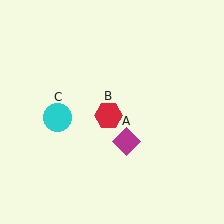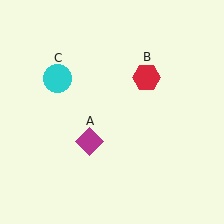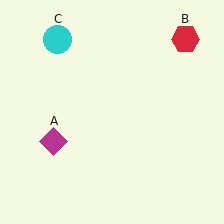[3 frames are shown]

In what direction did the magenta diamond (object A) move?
The magenta diamond (object A) moved left.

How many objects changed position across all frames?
3 objects changed position: magenta diamond (object A), red hexagon (object B), cyan circle (object C).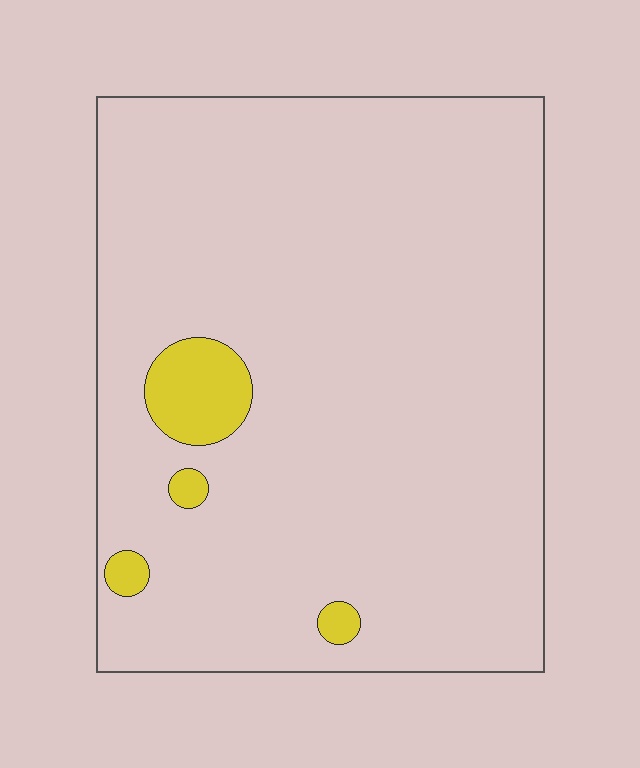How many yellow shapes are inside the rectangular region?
4.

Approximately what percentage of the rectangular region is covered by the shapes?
Approximately 5%.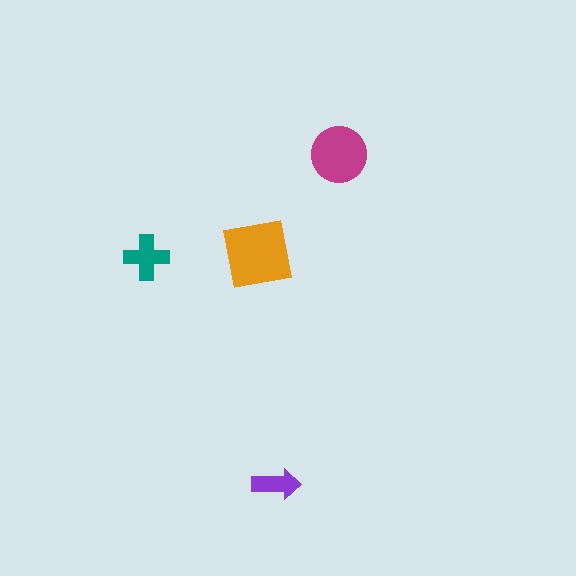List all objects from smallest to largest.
The purple arrow, the teal cross, the magenta circle, the orange square.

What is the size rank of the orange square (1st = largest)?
1st.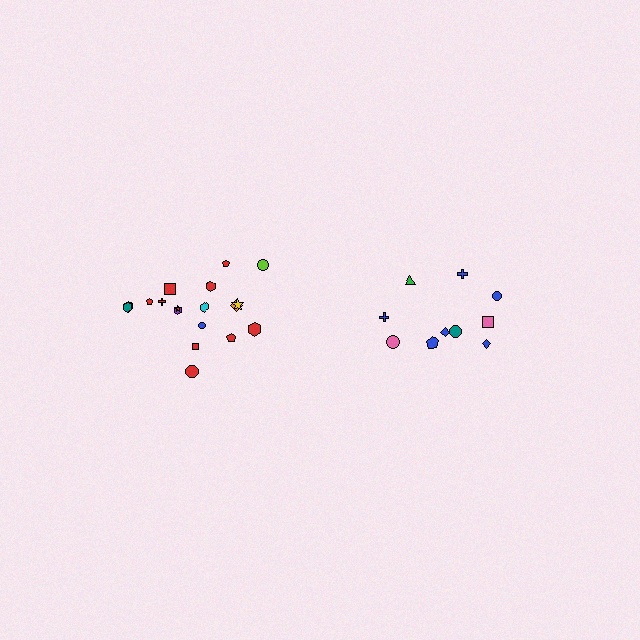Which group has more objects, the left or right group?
The left group.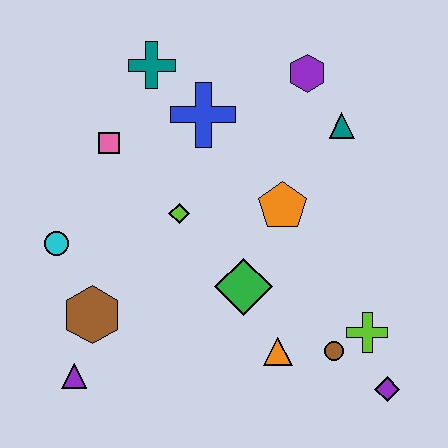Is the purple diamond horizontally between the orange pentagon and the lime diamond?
No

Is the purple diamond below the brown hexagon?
Yes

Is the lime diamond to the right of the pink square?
Yes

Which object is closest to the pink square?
The teal cross is closest to the pink square.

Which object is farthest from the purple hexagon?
The purple triangle is farthest from the purple hexagon.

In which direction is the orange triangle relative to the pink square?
The orange triangle is below the pink square.